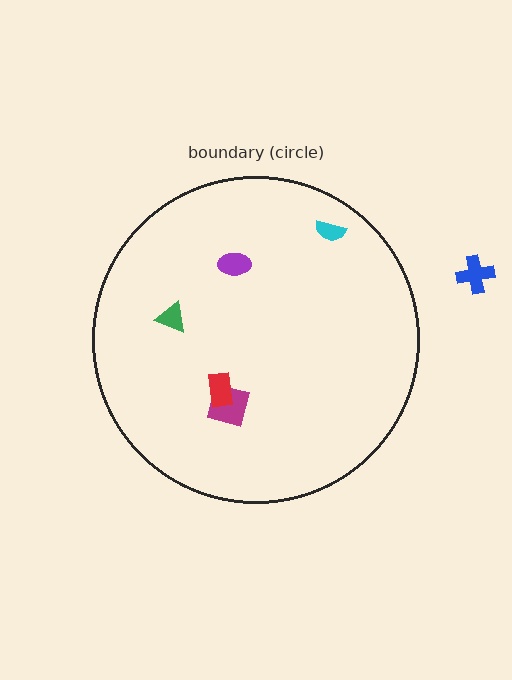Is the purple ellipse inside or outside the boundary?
Inside.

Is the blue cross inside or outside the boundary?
Outside.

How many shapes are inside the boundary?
5 inside, 1 outside.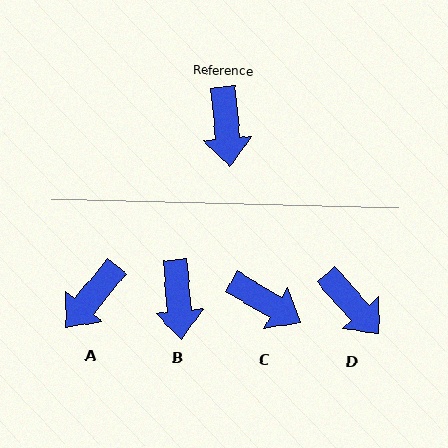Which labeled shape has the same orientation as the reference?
B.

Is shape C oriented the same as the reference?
No, it is off by about 54 degrees.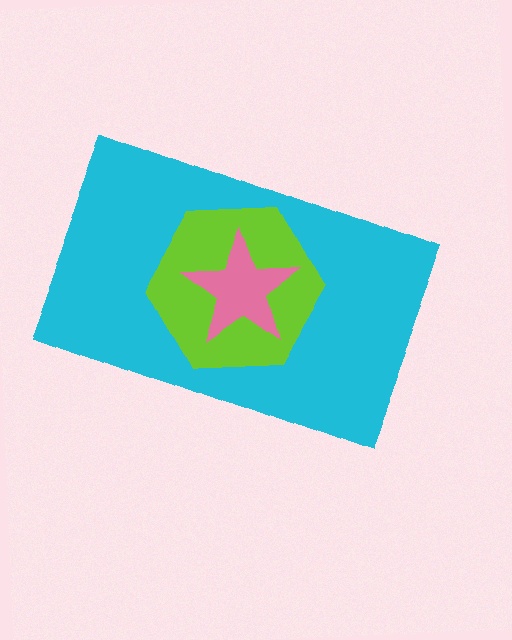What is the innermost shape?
The pink star.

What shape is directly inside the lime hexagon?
The pink star.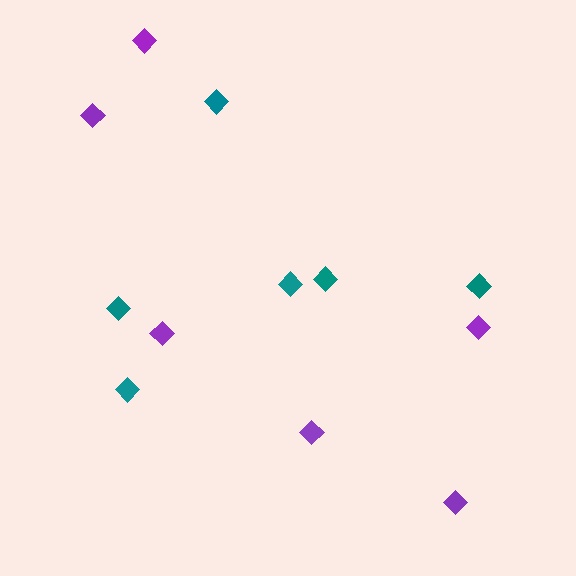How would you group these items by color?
There are 2 groups: one group of teal diamonds (6) and one group of purple diamonds (6).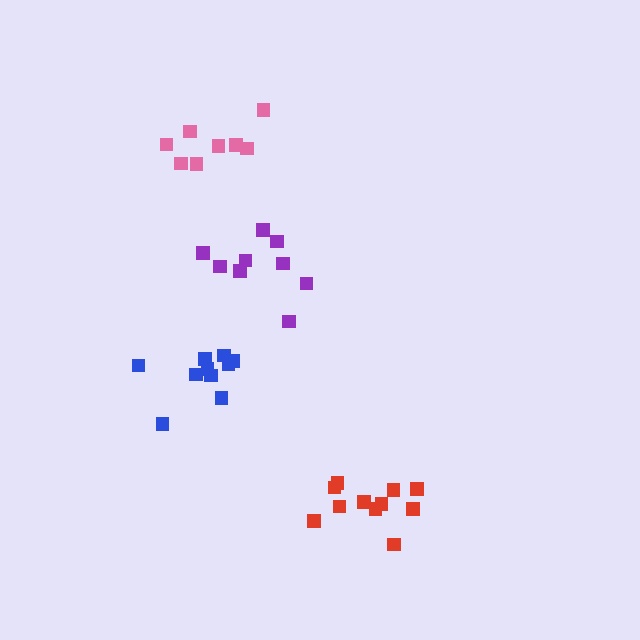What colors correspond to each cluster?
The clusters are colored: pink, red, blue, purple.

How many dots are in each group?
Group 1: 8 dots, Group 2: 11 dots, Group 3: 10 dots, Group 4: 9 dots (38 total).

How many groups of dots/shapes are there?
There are 4 groups.